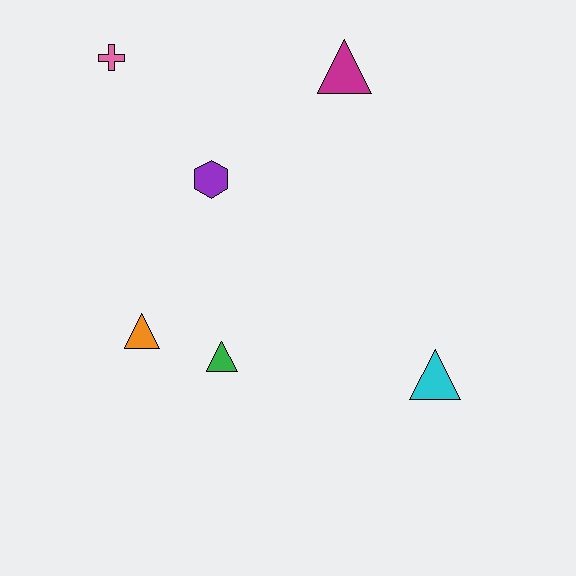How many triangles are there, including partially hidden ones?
There are 4 triangles.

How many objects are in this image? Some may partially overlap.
There are 6 objects.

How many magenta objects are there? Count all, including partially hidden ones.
There is 1 magenta object.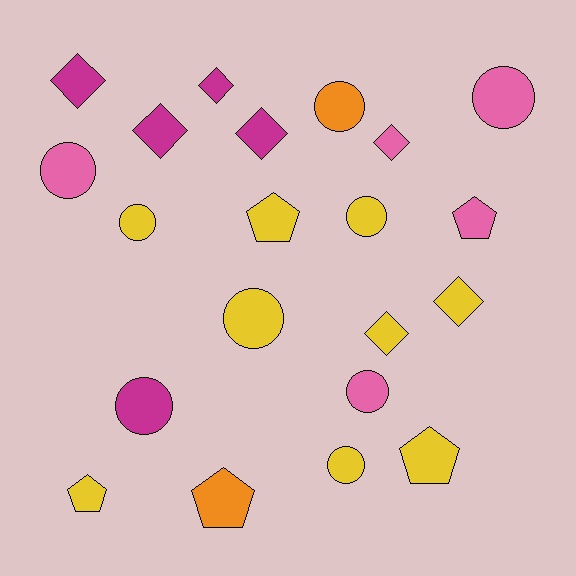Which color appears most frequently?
Yellow, with 9 objects.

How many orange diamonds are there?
There are no orange diamonds.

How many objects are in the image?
There are 21 objects.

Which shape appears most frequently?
Circle, with 9 objects.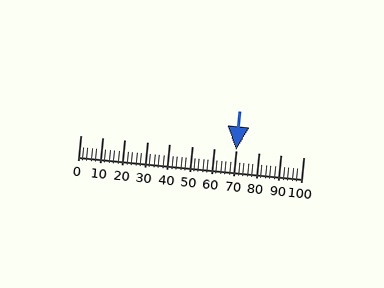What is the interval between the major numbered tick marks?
The major tick marks are spaced 10 units apart.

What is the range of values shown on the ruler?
The ruler shows values from 0 to 100.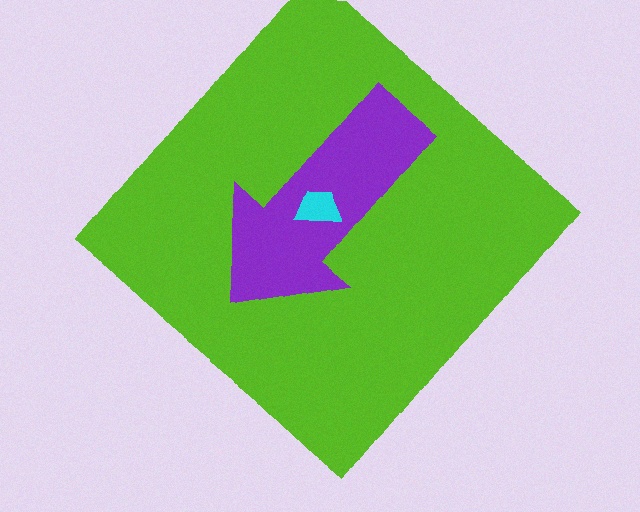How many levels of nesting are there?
3.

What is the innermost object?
The cyan trapezoid.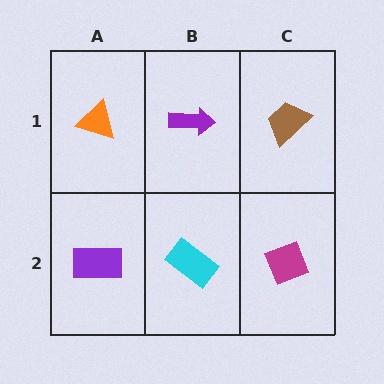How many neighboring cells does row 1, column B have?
3.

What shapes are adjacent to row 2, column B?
A purple arrow (row 1, column B), a purple rectangle (row 2, column A), a magenta diamond (row 2, column C).